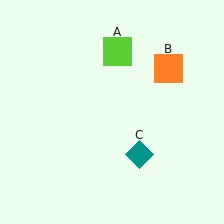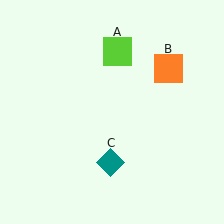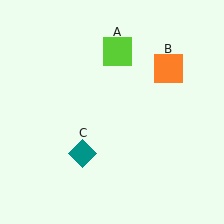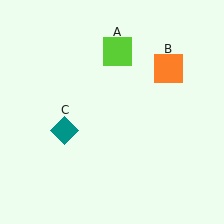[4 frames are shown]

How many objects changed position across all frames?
1 object changed position: teal diamond (object C).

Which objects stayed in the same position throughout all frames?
Lime square (object A) and orange square (object B) remained stationary.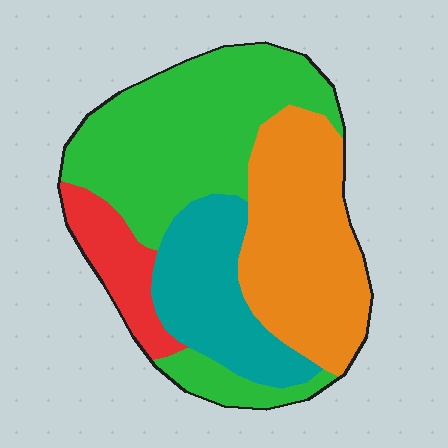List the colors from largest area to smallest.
From largest to smallest: green, orange, teal, red.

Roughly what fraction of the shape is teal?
Teal covers 19% of the shape.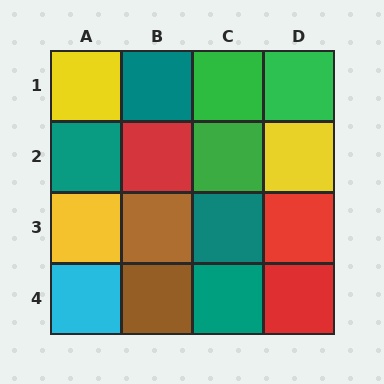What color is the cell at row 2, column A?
Teal.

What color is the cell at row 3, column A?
Yellow.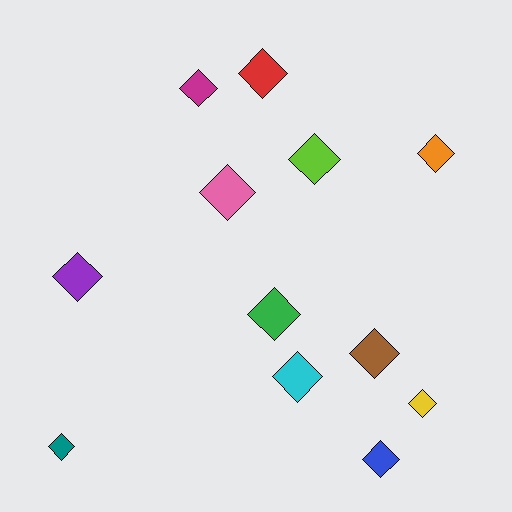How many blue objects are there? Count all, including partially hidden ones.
There is 1 blue object.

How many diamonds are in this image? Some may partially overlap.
There are 12 diamonds.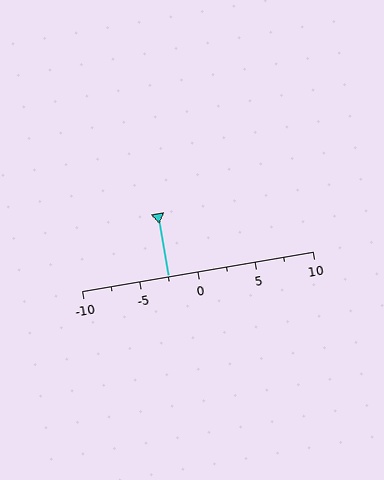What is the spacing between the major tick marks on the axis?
The major ticks are spaced 5 apart.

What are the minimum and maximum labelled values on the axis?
The axis runs from -10 to 10.